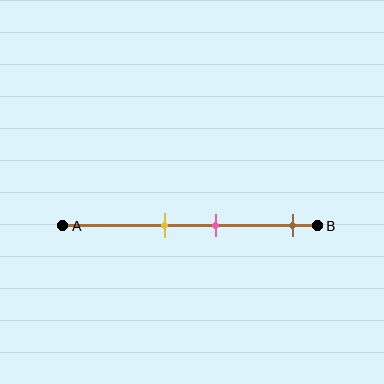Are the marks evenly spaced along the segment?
No, the marks are not evenly spaced.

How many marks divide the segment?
There are 3 marks dividing the segment.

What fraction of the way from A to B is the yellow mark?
The yellow mark is approximately 40% (0.4) of the way from A to B.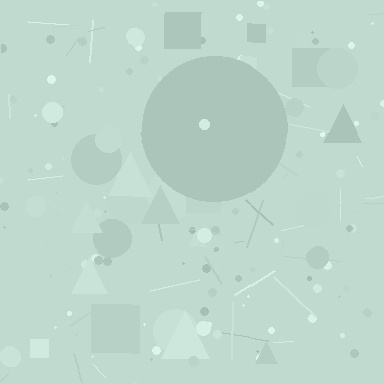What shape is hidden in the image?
A circle is hidden in the image.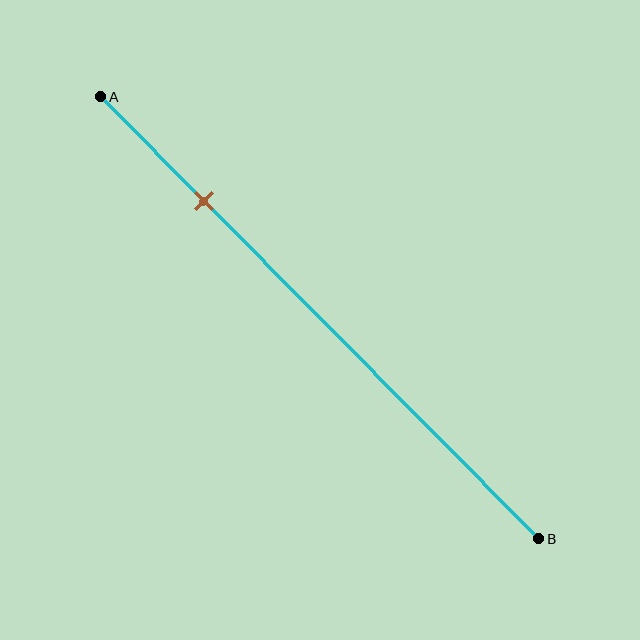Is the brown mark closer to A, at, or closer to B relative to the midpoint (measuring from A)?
The brown mark is closer to point A than the midpoint of segment AB.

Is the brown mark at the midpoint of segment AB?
No, the mark is at about 25% from A, not at the 50% midpoint.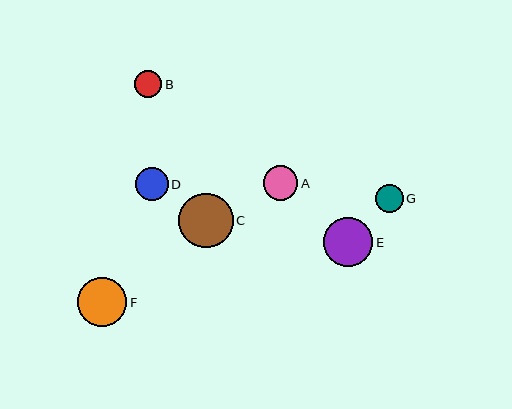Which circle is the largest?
Circle C is the largest with a size of approximately 55 pixels.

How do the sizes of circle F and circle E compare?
Circle F and circle E are approximately the same size.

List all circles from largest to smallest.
From largest to smallest: C, F, E, A, D, G, B.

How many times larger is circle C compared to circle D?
Circle C is approximately 1.7 times the size of circle D.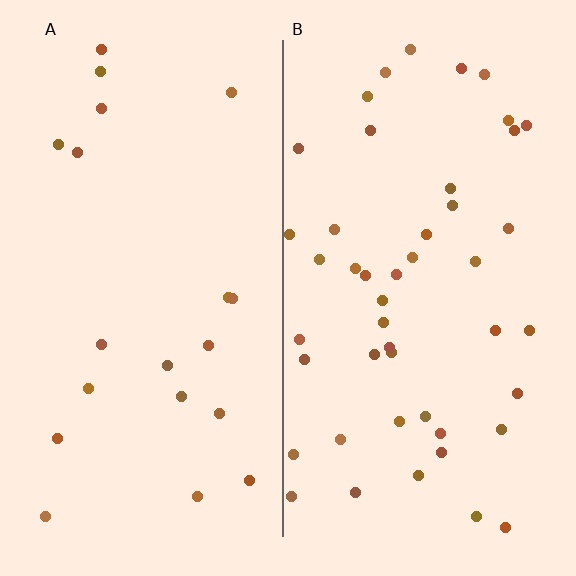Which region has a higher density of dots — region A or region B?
B (the right).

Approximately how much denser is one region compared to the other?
Approximately 2.3× — region B over region A.